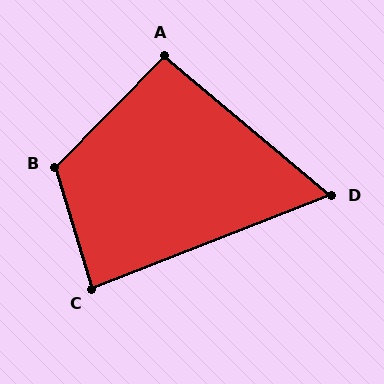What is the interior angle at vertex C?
Approximately 86 degrees (approximately right).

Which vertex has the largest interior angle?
B, at approximately 119 degrees.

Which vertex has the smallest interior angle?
D, at approximately 61 degrees.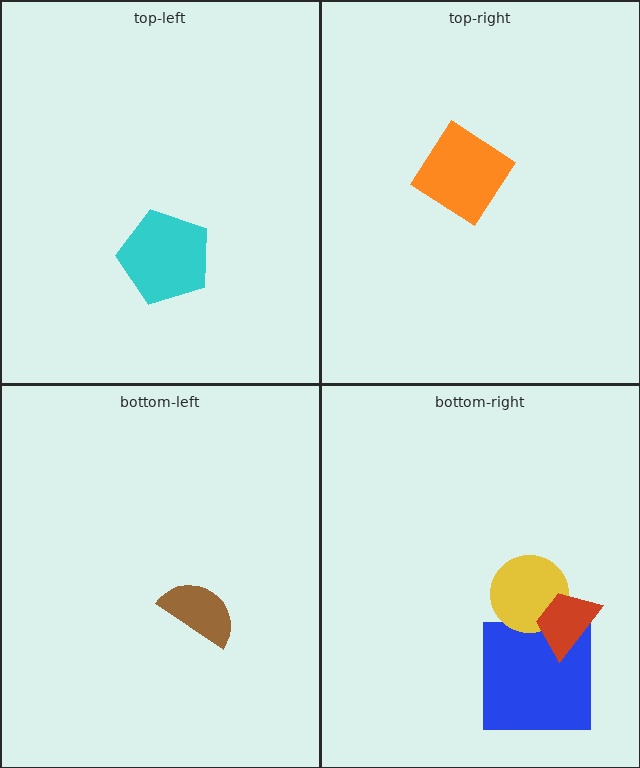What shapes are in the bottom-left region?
The brown semicircle.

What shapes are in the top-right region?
The orange diamond.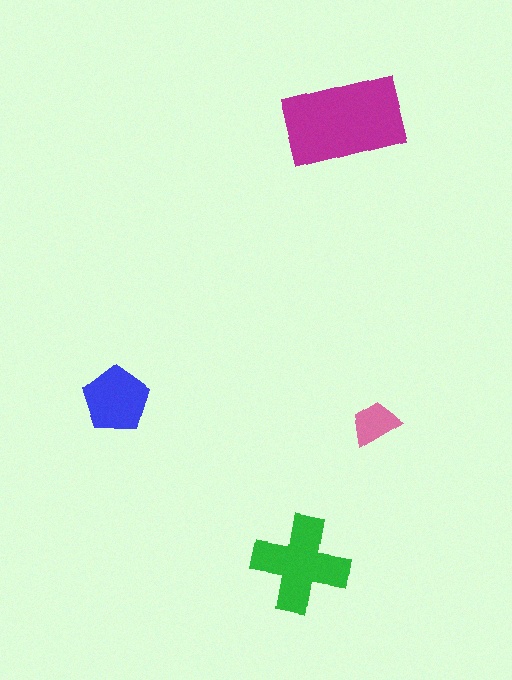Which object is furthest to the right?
The pink trapezoid is rightmost.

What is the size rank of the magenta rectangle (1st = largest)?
1st.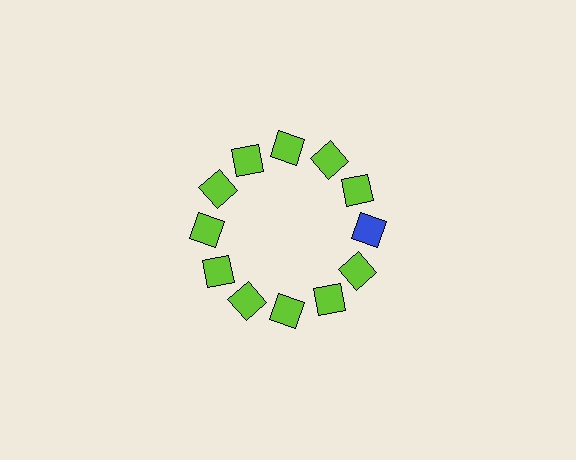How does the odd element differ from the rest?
It has a different color: blue instead of lime.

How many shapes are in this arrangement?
There are 12 shapes arranged in a ring pattern.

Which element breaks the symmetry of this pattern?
The blue square at roughly the 3 o'clock position breaks the symmetry. All other shapes are lime squares.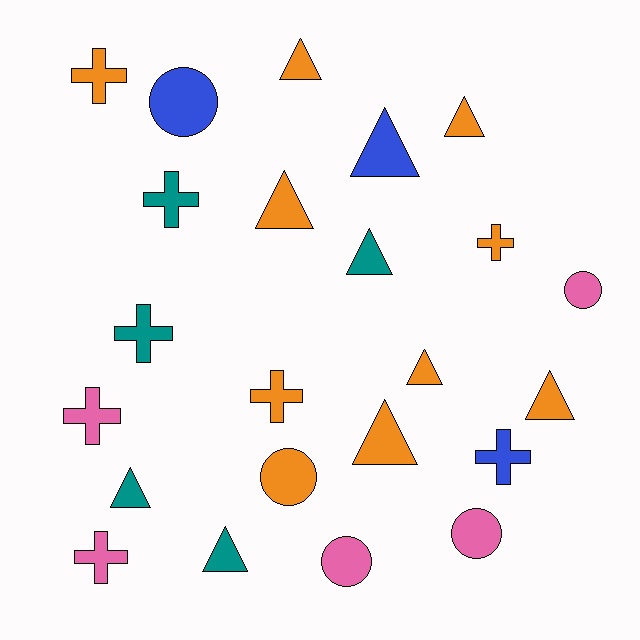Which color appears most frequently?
Orange, with 10 objects.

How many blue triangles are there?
There is 1 blue triangle.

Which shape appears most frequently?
Triangle, with 10 objects.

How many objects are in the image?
There are 23 objects.